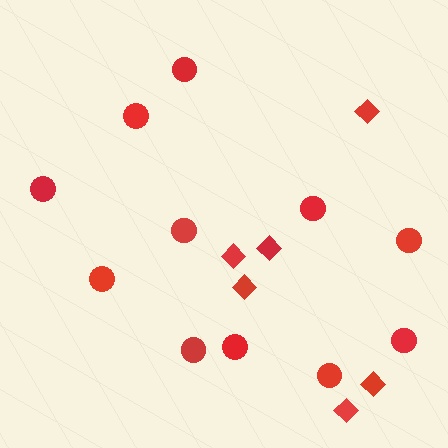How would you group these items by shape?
There are 2 groups: one group of diamonds (6) and one group of circles (11).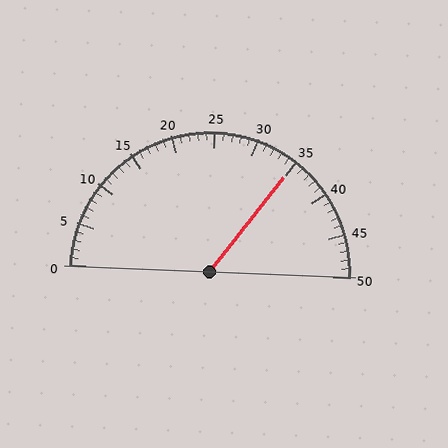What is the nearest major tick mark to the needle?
The nearest major tick mark is 35.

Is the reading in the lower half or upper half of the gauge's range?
The reading is in the upper half of the range (0 to 50).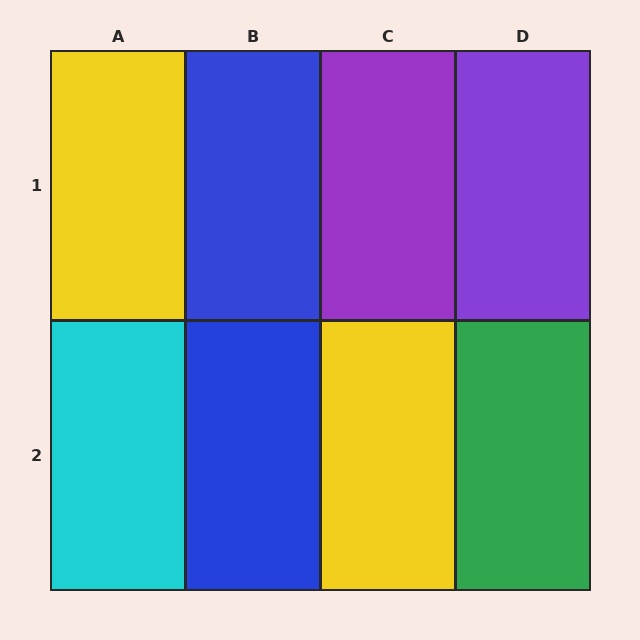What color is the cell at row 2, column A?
Cyan.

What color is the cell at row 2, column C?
Yellow.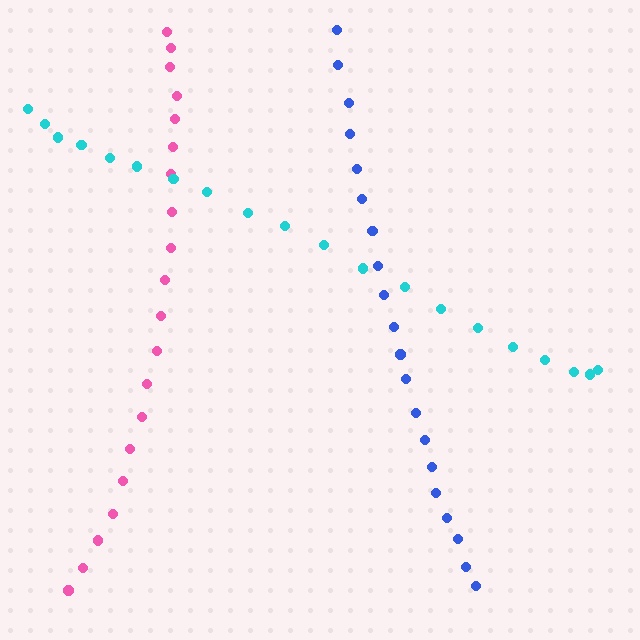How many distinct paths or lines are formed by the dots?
There are 3 distinct paths.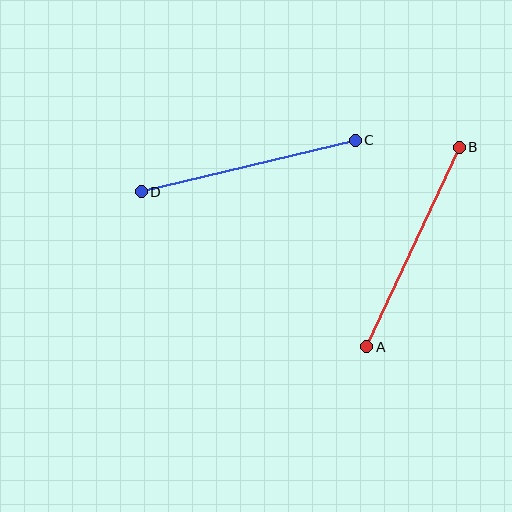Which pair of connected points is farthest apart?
Points A and B are farthest apart.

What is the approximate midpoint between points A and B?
The midpoint is at approximately (413, 247) pixels.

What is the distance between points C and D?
The distance is approximately 220 pixels.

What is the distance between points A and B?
The distance is approximately 220 pixels.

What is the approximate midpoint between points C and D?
The midpoint is at approximately (248, 166) pixels.